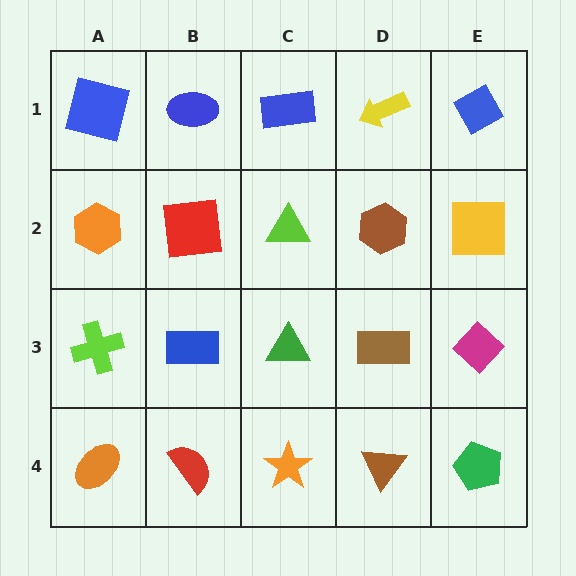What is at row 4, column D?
A brown triangle.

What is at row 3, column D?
A brown rectangle.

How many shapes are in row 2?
5 shapes.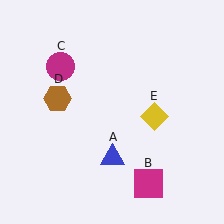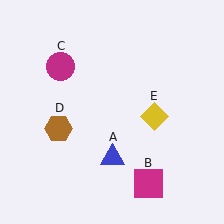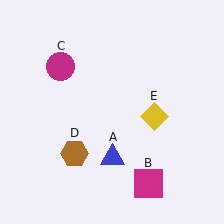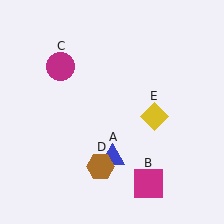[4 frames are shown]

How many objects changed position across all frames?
1 object changed position: brown hexagon (object D).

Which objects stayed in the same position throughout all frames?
Blue triangle (object A) and magenta square (object B) and magenta circle (object C) and yellow diamond (object E) remained stationary.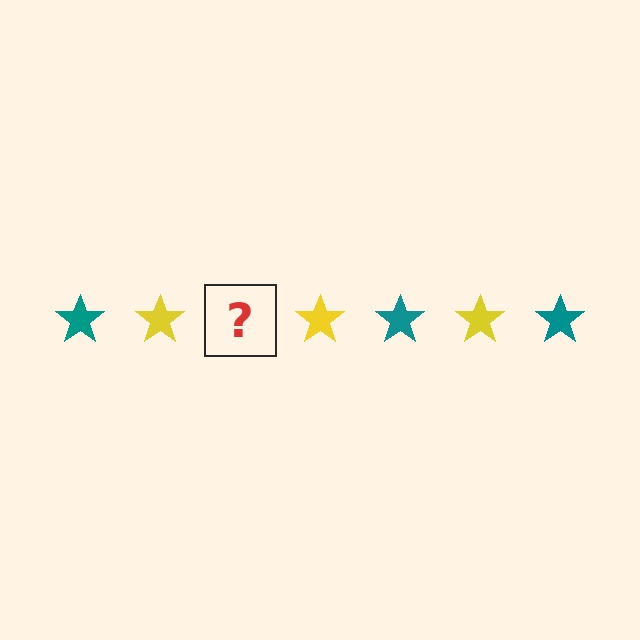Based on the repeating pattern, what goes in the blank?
The blank should be a teal star.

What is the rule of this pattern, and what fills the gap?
The rule is that the pattern cycles through teal, yellow stars. The gap should be filled with a teal star.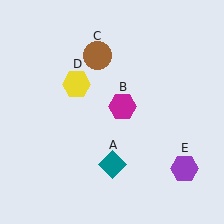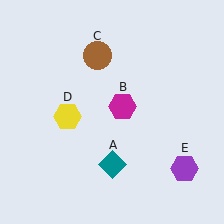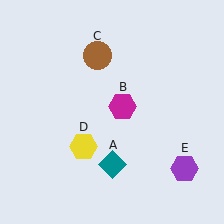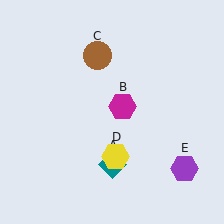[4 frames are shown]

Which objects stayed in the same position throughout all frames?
Teal diamond (object A) and magenta hexagon (object B) and brown circle (object C) and purple hexagon (object E) remained stationary.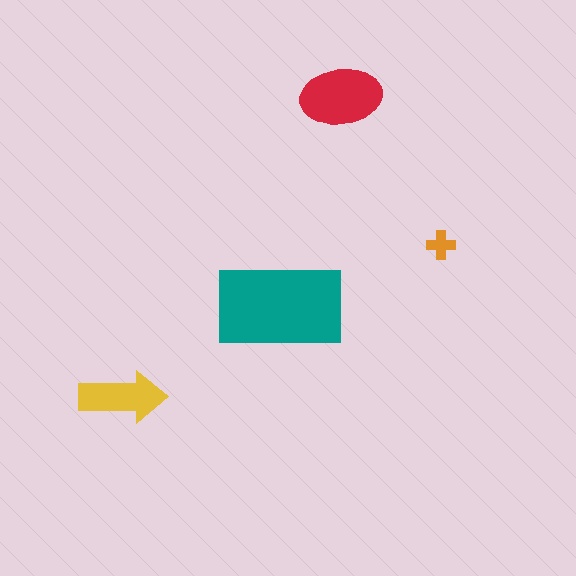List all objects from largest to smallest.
The teal rectangle, the red ellipse, the yellow arrow, the orange cross.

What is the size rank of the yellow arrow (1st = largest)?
3rd.